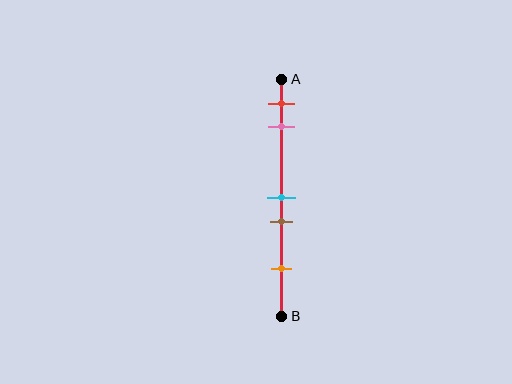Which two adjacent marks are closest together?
The cyan and brown marks are the closest adjacent pair.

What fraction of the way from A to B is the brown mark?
The brown mark is approximately 60% (0.6) of the way from A to B.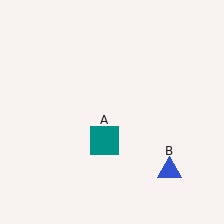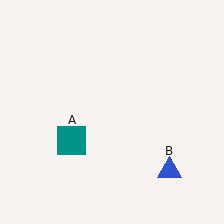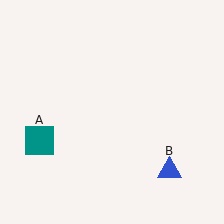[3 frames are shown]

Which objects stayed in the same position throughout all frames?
Blue triangle (object B) remained stationary.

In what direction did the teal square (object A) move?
The teal square (object A) moved left.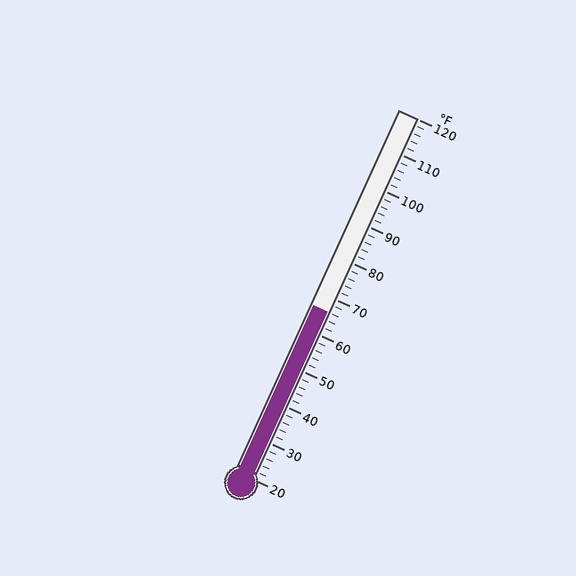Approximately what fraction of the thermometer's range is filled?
The thermometer is filled to approximately 45% of its range.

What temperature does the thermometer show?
The thermometer shows approximately 66°F.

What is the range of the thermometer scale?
The thermometer scale ranges from 20°F to 120°F.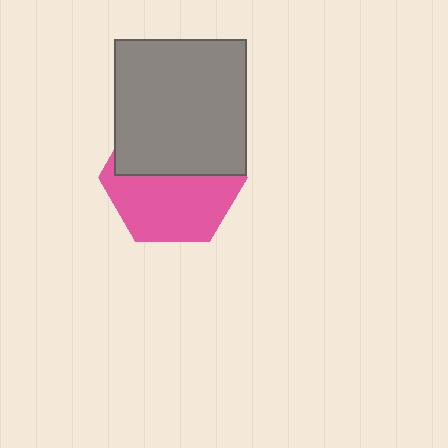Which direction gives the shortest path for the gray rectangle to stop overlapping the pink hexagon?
Moving up gives the shortest separation.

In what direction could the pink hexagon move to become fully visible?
The pink hexagon could move down. That would shift it out from behind the gray rectangle entirely.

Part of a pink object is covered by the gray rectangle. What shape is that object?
It is a hexagon.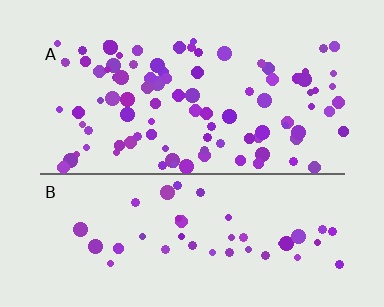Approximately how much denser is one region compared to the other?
Approximately 2.1× — region A over region B.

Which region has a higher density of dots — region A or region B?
A (the top).